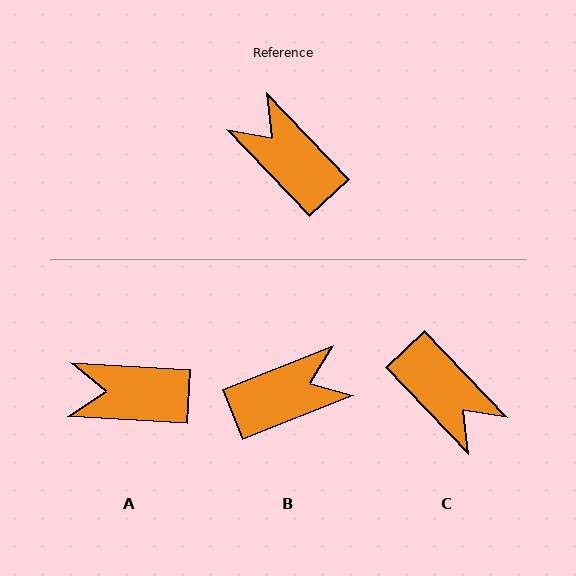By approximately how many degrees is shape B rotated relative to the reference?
Approximately 112 degrees clockwise.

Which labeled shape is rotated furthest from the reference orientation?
C, about 180 degrees away.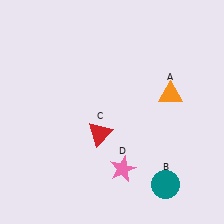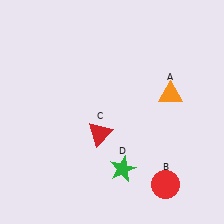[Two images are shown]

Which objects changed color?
B changed from teal to red. D changed from pink to green.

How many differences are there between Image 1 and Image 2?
There are 2 differences between the two images.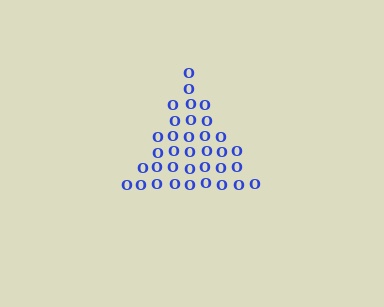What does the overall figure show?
The overall figure shows a triangle.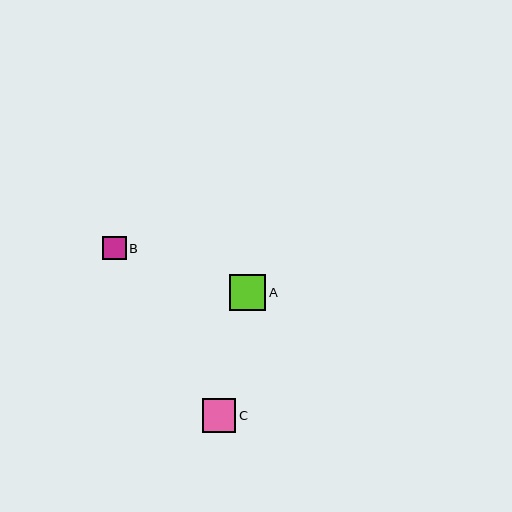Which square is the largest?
Square A is the largest with a size of approximately 36 pixels.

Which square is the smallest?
Square B is the smallest with a size of approximately 23 pixels.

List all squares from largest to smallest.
From largest to smallest: A, C, B.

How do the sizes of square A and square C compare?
Square A and square C are approximately the same size.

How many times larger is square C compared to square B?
Square C is approximately 1.4 times the size of square B.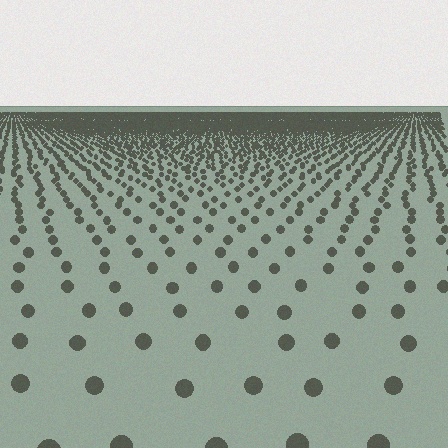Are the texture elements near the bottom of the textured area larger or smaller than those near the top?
Larger. Near the bottom, elements are closer to the viewer and appear at a bigger on-screen size.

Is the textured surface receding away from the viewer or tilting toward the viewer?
The surface is receding away from the viewer. Texture elements get smaller and denser toward the top.